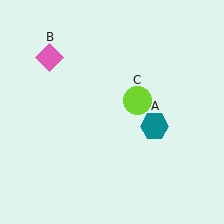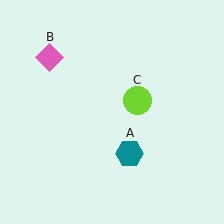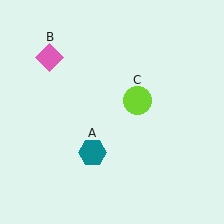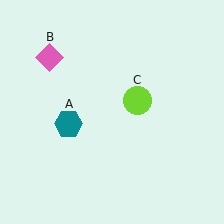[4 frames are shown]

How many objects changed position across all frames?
1 object changed position: teal hexagon (object A).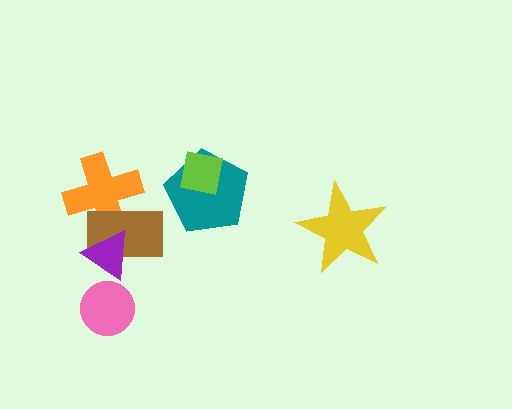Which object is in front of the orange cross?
The brown rectangle is in front of the orange cross.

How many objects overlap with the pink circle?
0 objects overlap with the pink circle.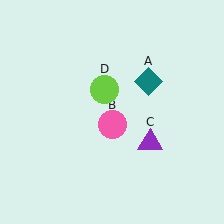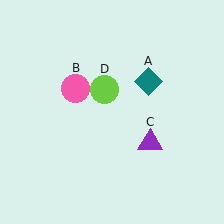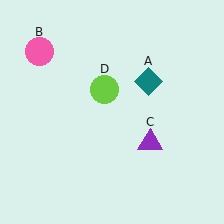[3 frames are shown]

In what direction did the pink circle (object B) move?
The pink circle (object B) moved up and to the left.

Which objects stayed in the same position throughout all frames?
Teal diamond (object A) and purple triangle (object C) and lime circle (object D) remained stationary.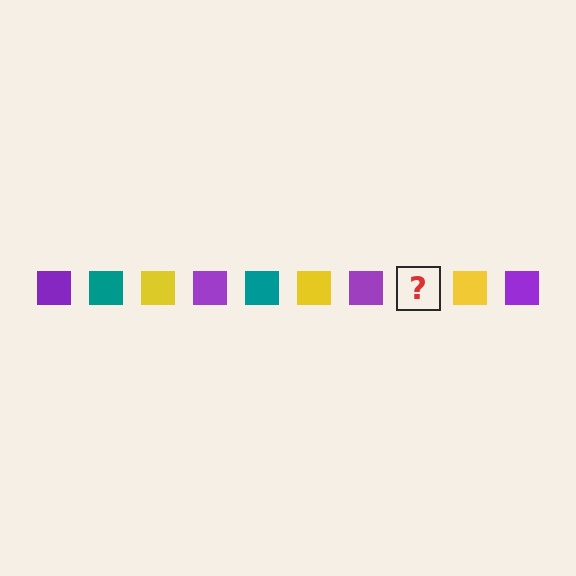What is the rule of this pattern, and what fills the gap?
The rule is that the pattern cycles through purple, teal, yellow squares. The gap should be filled with a teal square.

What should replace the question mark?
The question mark should be replaced with a teal square.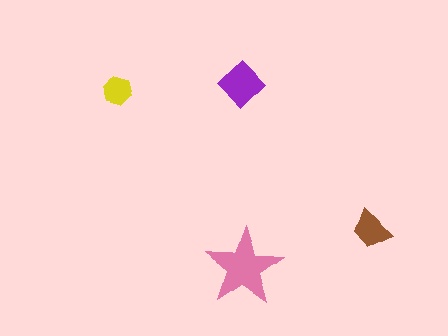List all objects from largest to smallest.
The pink star, the purple diamond, the brown trapezoid, the yellow hexagon.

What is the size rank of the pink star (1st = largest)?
1st.